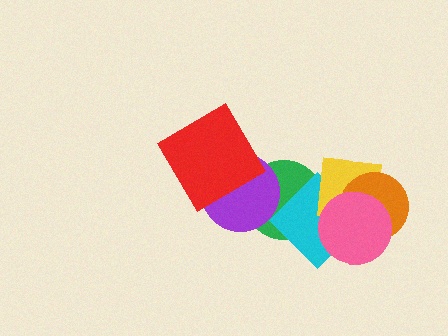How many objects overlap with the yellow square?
4 objects overlap with the yellow square.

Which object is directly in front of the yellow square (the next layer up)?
The orange circle is directly in front of the yellow square.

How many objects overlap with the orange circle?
3 objects overlap with the orange circle.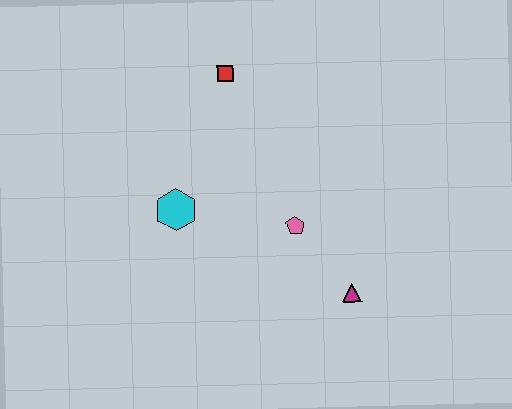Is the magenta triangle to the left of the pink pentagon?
No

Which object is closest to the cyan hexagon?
The pink pentagon is closest to the cyan hexagon.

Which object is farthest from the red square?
The magenta triangle is farthest from the red square.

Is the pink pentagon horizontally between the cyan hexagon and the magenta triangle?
Yes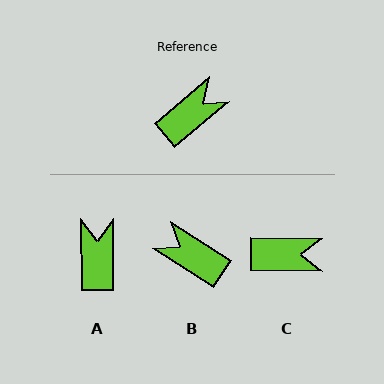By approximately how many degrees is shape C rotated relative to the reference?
Approximately 41 degrees clockwise.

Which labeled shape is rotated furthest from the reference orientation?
B, about 108 degrees away.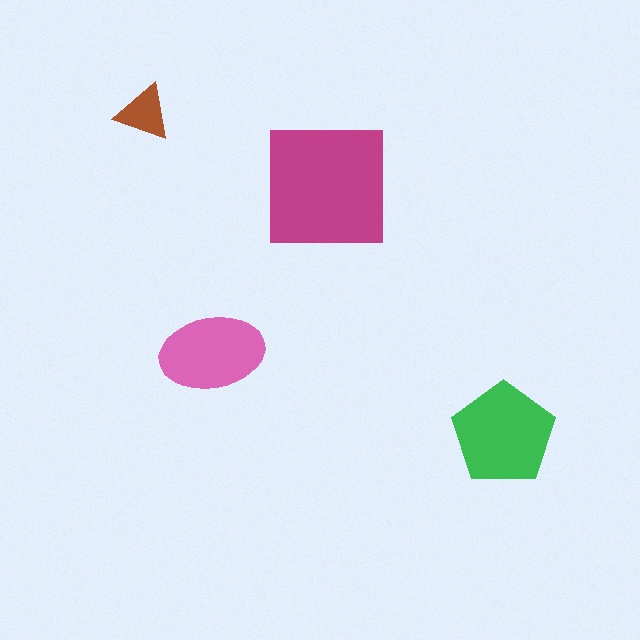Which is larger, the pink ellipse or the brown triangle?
The pink ellipse.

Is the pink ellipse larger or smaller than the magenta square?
Smaller.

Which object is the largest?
The magenta square.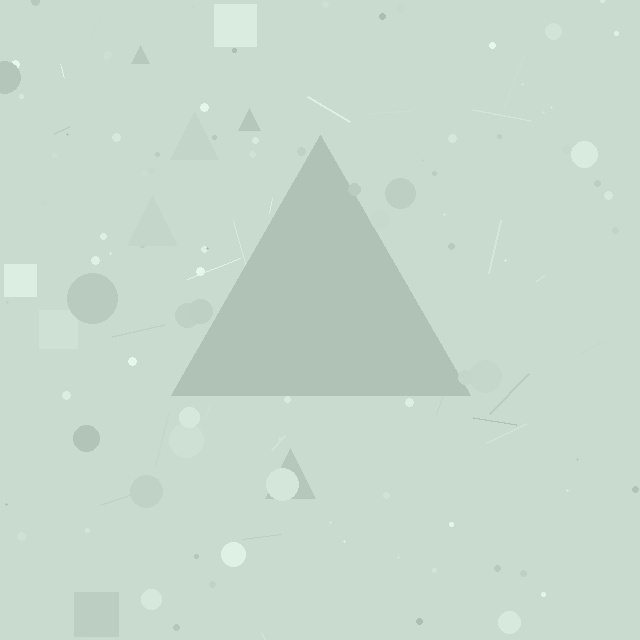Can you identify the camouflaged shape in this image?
The camouflaged shape is a triangle.